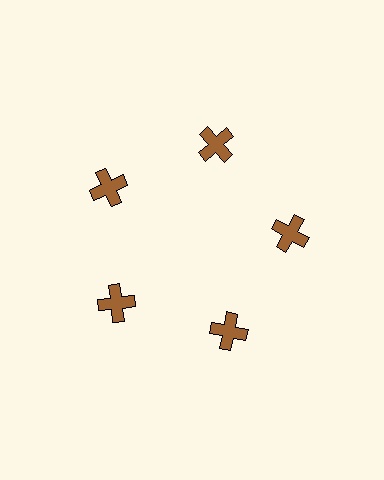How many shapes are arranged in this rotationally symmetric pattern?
There are 5 shapes, arranged in 5 groups of 1.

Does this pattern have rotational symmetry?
Yes, this pattern has 5-fold rotational symmetry. It looks the same after rotating 72 degrees around the center.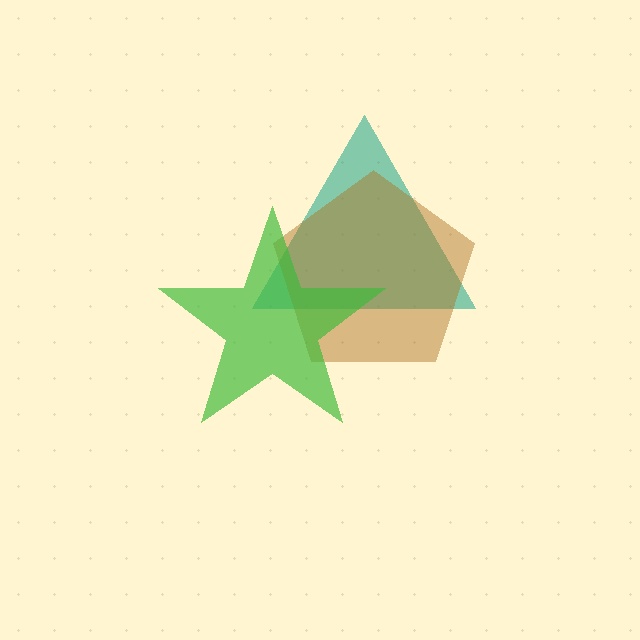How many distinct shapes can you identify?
There are 3 distinct shapes: a teal triangle, a brown pentagon, a green star.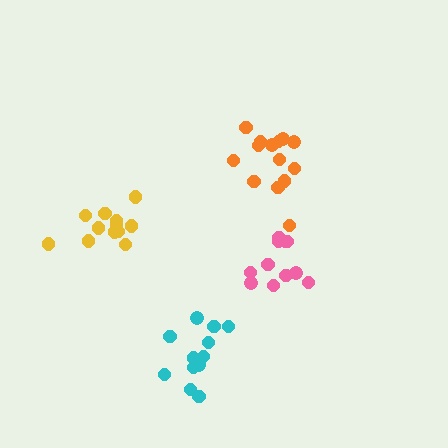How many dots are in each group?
Group 1: 12 dots, Group 2: 15 dots, Group 3: 12 dots, Group 4: 11 dots (50 total).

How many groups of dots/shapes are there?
There are 4 groups.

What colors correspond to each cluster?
The clusters are colored: cyan, orange, yellow, pink.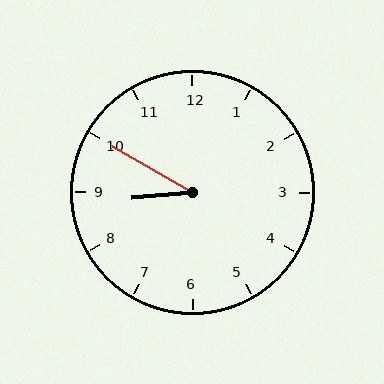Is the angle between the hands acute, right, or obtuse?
It is acute.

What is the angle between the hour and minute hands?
Approximately 35 degrees.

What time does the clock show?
8:50.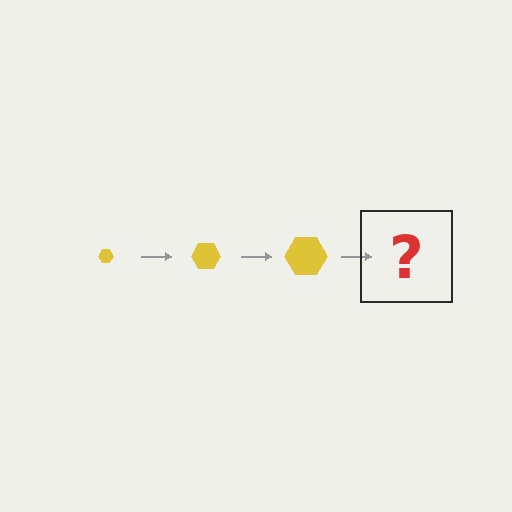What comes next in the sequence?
The next element should be a yellow hexagon, larger than the previous one.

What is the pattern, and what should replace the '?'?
The pattern is that the hexagon gets progressively larger each step. The '?' should be a yellow hexagon, larger than the previous one.